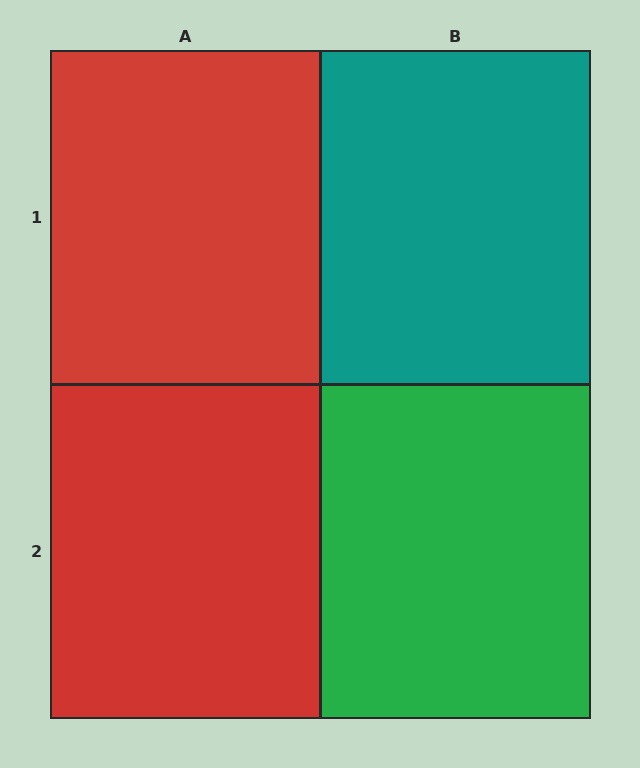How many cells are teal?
1 cell is teal.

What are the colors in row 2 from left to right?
Red, green.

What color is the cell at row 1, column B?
Teal.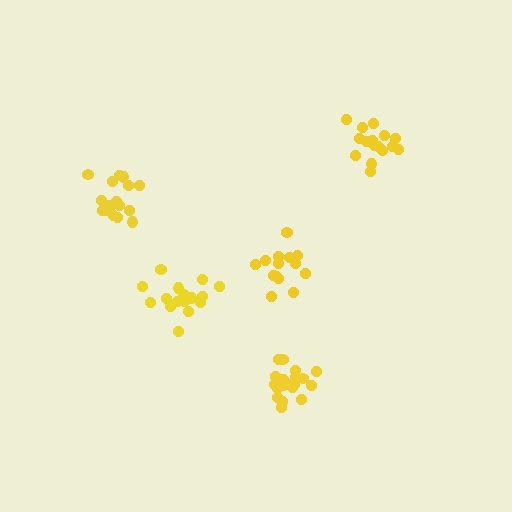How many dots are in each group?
Group 1: 16 dots, Group 2: 20 dots, Group 3: 18 dots, Group 4: 14 dots, Group 5: 16 dots (84 total).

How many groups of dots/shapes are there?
There are 5 groups.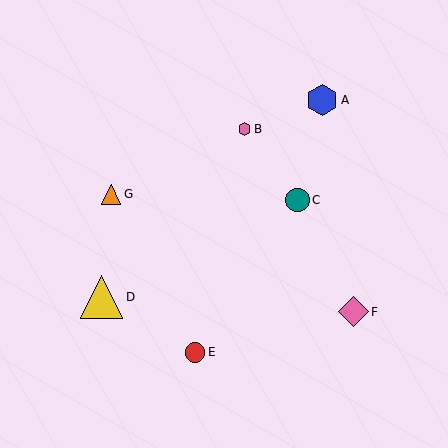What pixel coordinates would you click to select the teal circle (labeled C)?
Click at (297, 200) to select the teal circle C.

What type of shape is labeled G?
Shape G is an orange triangle.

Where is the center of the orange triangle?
The center of the orange triangle is at (111, 195).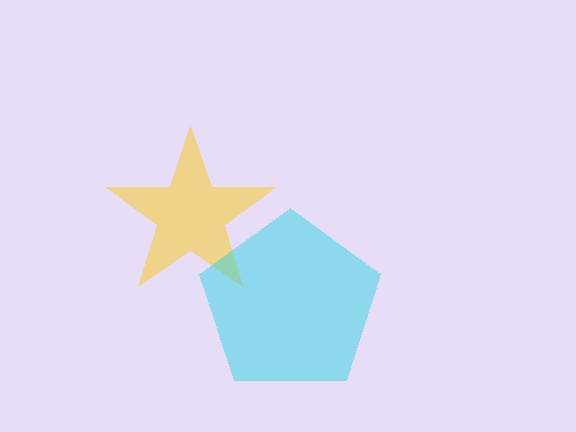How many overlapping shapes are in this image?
There are 2 overlapping shapes in the image.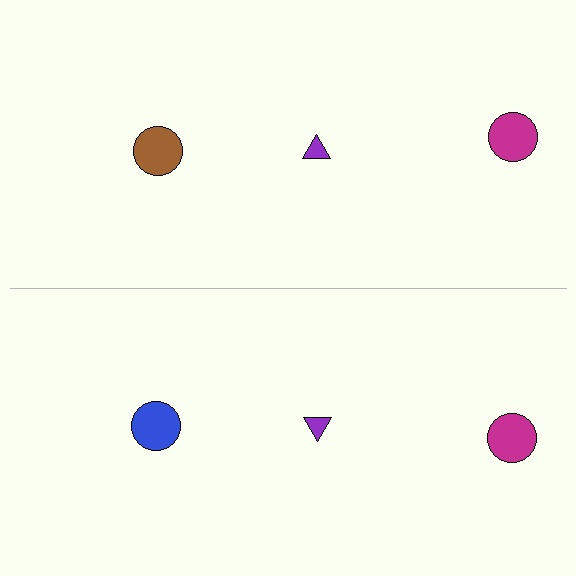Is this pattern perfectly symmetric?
No, the pattern is not perfectly symmetric. The blue circle on the bottom side breaks the symmetry — its mirror counterpart is brown.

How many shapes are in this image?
There are 6 shapes in this image.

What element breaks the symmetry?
The blue circle on the bottom side breaks the symmetry — its mirror counterpart is brown.